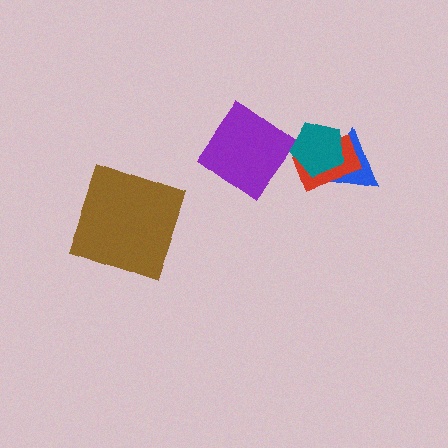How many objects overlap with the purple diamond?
0 objects overlap with the purple diamond.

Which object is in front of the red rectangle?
The teal pentagon is in front of the red rectangle.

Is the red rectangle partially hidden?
Yes, it is partially covered by another shape.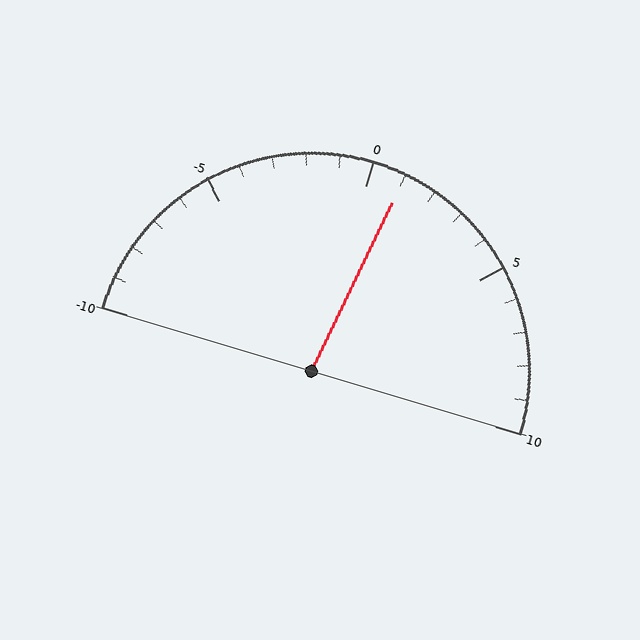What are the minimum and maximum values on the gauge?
The gauge ranges from -10 to 10.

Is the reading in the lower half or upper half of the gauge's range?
The reading is in the upper half of the range (-10 to 10).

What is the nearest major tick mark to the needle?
The nearest major tick mark is 0.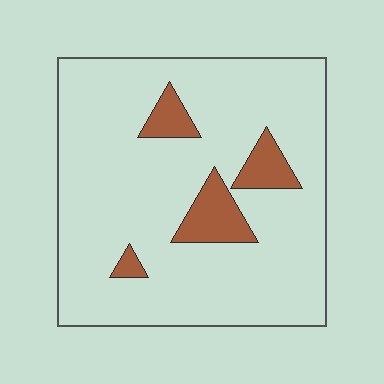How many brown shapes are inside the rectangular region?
4.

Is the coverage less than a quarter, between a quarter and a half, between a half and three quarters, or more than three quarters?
Less than a quarter.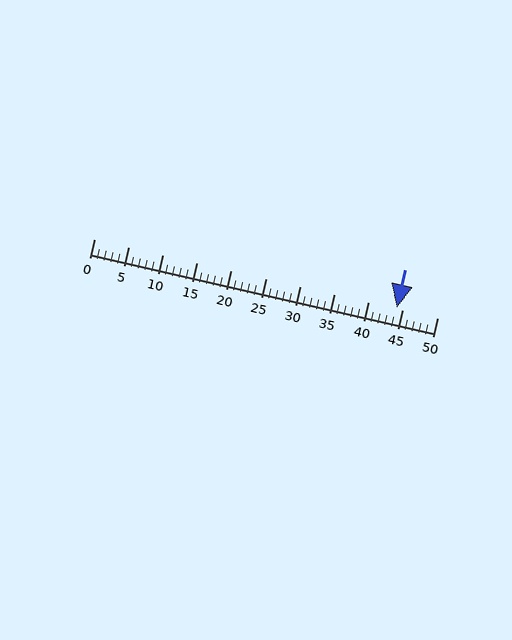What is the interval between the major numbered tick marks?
The major tick marks are spaced 5 units apart.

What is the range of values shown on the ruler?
The ruler shows values from 0 to 50.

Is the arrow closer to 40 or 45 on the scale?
The arrow is closer to 45.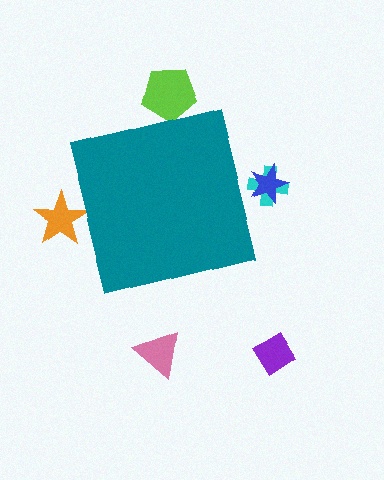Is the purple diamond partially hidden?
No, the purple diamond is fully visible.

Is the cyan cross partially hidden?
Yes, the cyan cross is partially hidden behind the teal square.